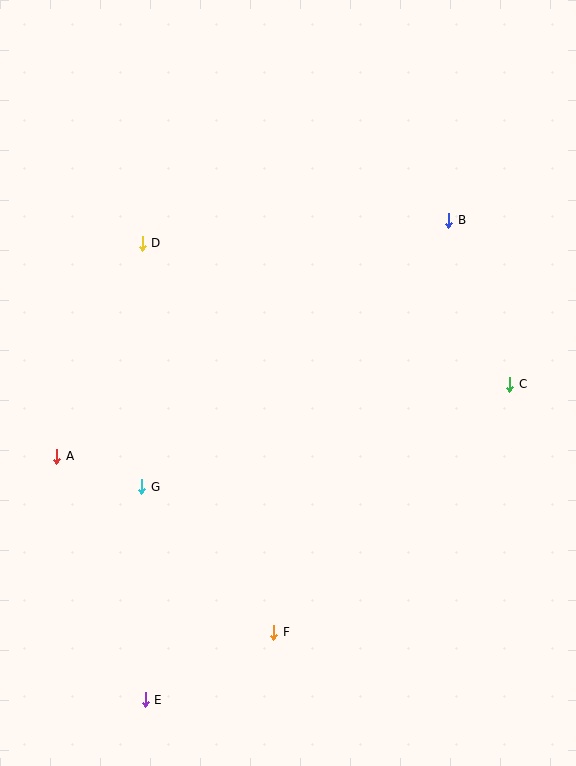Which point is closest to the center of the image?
Point G at (142, 487) is closest to the center.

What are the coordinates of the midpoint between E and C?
The midpoint between E and C is at (327, 542).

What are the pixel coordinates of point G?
Point G is at (142, 487).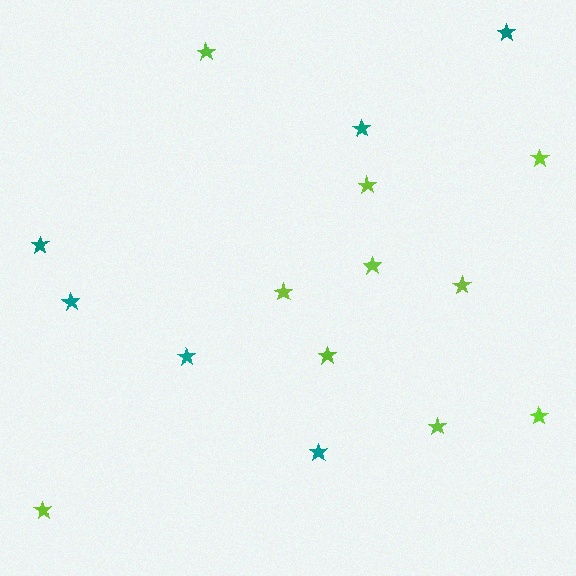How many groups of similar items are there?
There are 2 groups: one group of teal stars (6) and one group of lime stars (10).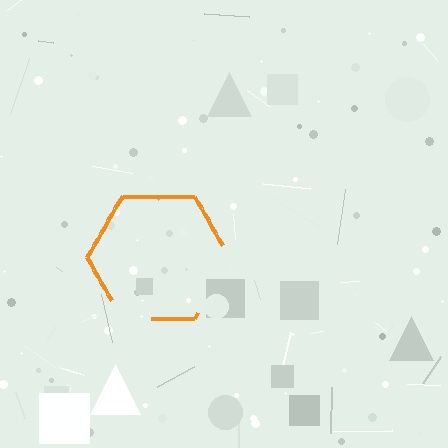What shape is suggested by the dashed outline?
The dashed outline suggests a hexagon.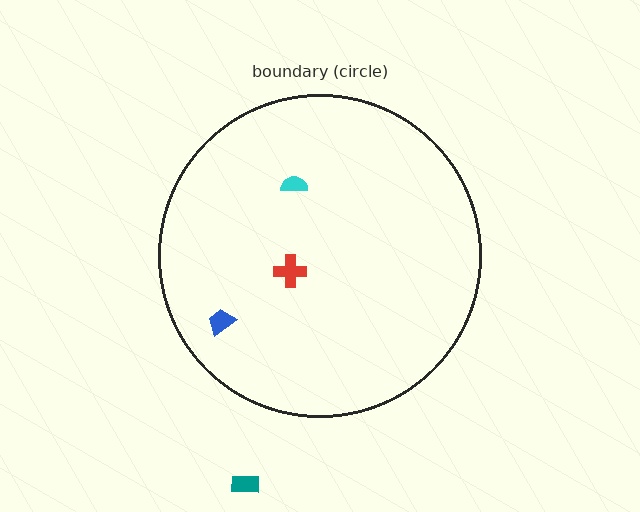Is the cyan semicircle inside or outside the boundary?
Inside.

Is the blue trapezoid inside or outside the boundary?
Inside.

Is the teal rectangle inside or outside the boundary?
Outside.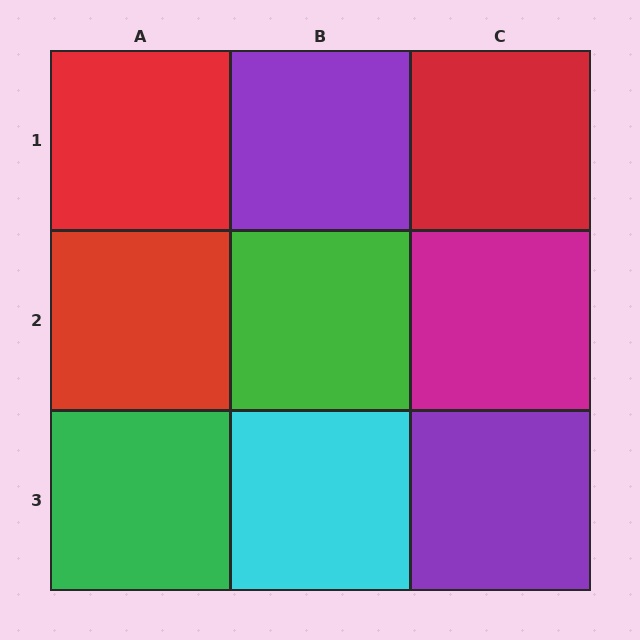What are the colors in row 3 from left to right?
Green, cyan, purple.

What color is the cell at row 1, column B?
Purple.